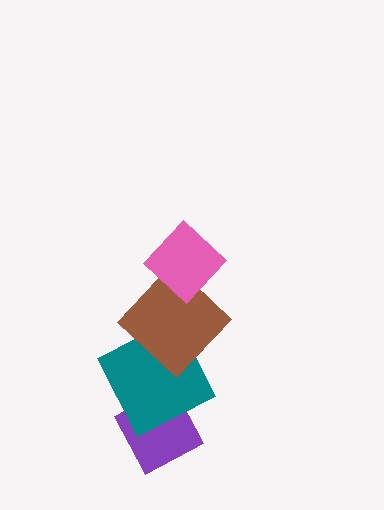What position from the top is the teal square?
The teal square is 3rd from the top.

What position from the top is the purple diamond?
The purple diamond is 4th from the top.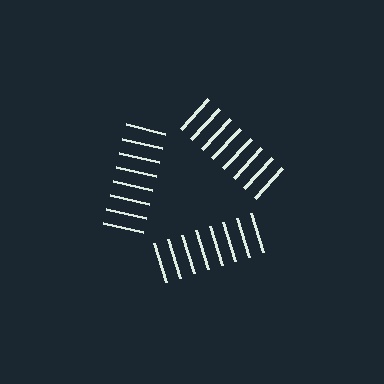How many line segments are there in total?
24 — 8 along each of the 3 edges.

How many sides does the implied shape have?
3 sides — the line-ends trace a triangle.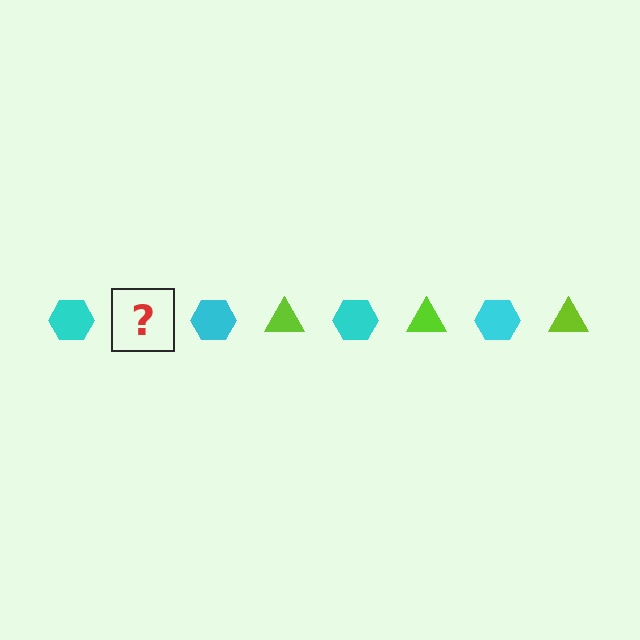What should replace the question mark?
The question mark should be replaced with a lime triangle.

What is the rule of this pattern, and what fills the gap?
The rule is that the pattern alternates between cyan hexagon and lime triangle. The gap should be filled with a lime triangle.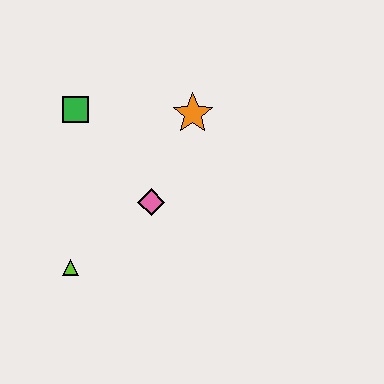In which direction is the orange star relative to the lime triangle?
The orange star is above the lime triangle.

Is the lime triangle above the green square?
No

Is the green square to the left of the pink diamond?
Yes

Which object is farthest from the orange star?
The lime triangle is farthest from the orange star.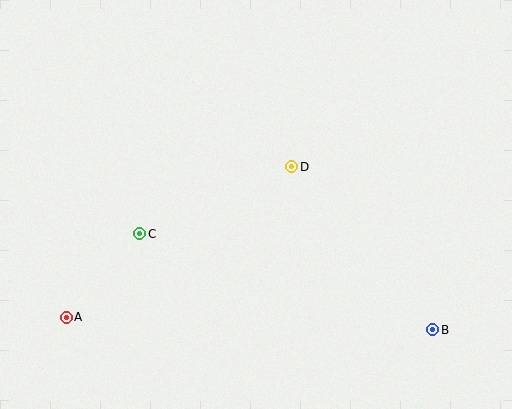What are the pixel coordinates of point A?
Point A is at (66, 317).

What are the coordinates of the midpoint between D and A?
The midpoint between D and A is at (179, 242).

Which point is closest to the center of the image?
Point D at (292, 167) is closest to the center.